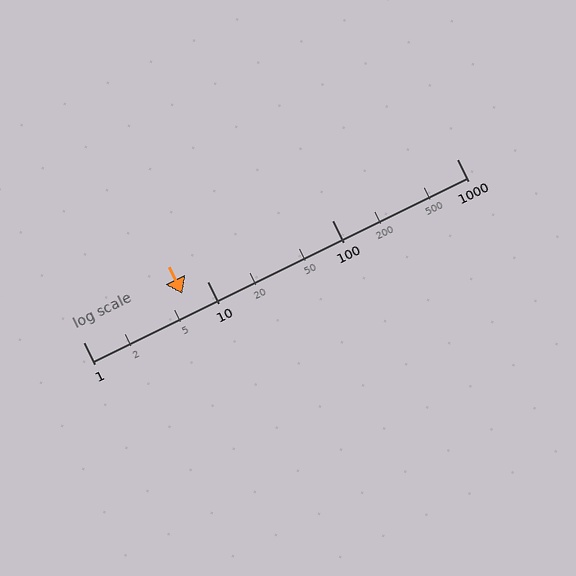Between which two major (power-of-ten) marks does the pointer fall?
The pointer is between 1 and 10.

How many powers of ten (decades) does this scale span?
The scale spans 3 decades, from 1 to 1000.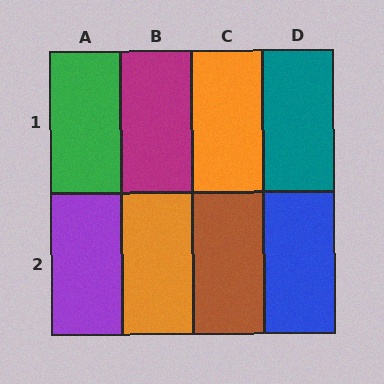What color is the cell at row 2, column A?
Purple.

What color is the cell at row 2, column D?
Blue.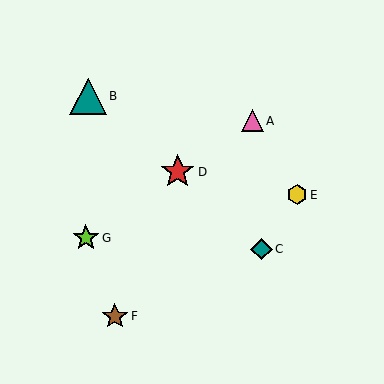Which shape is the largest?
The teal triangle (labeled B) is the largest.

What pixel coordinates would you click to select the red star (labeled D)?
Click at (178, 172) to select the red star D.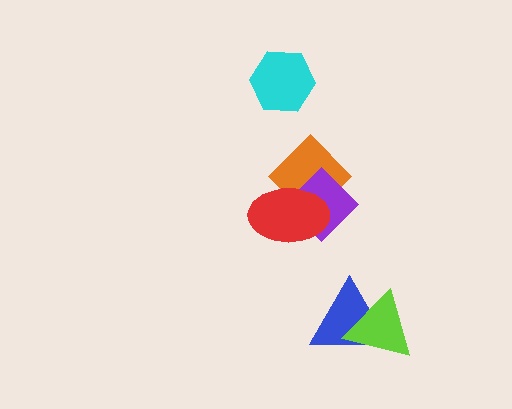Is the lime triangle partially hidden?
No, no other shape covers it.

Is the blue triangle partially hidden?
Yes, it is partially covered by another shape.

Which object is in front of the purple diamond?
The red ellipse is in front of the purple diamond.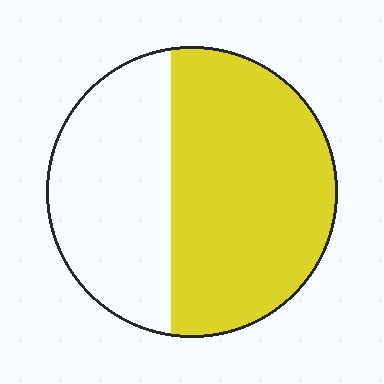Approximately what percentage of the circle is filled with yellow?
Approximately 60%.